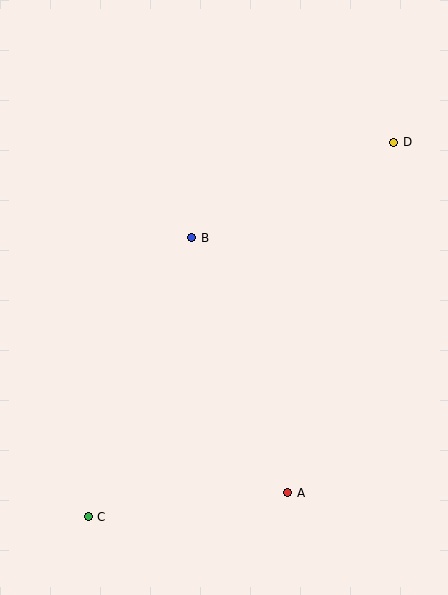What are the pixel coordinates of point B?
Point B is at (192, 238).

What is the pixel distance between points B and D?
The distance between B and D is 224 pixels.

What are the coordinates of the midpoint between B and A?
The midpoint between B and A is at (240, 365).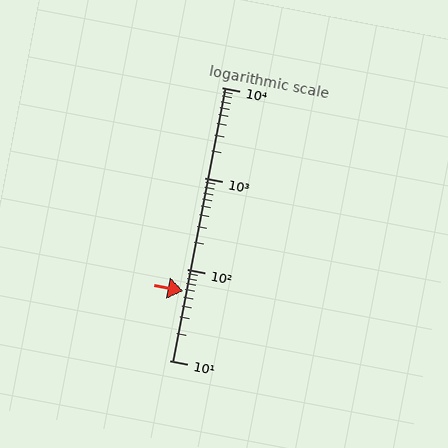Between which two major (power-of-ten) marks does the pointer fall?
The pointer is between 10 and 100.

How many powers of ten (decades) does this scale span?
The scale spans 3 decades, from 10 to 10000.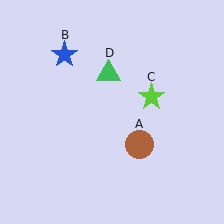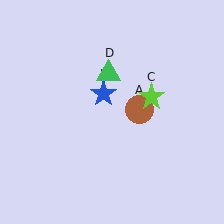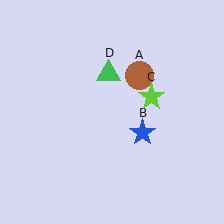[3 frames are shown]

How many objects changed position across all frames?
2 objects changed position: brown circle (object A), blue star (object B).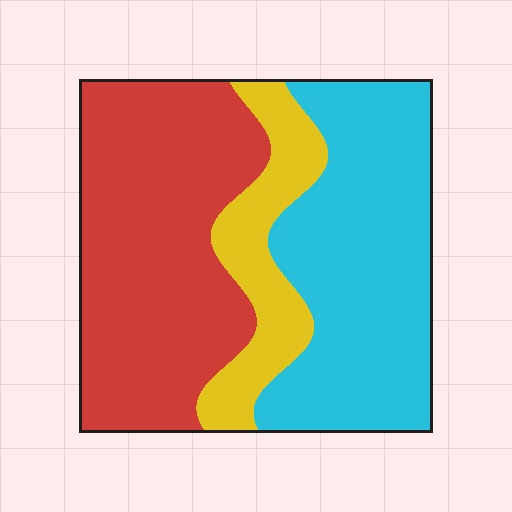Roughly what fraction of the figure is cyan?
Cyan covers roughly 40% of the figure.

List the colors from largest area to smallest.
From largest to smallest: red, cyan, yellow.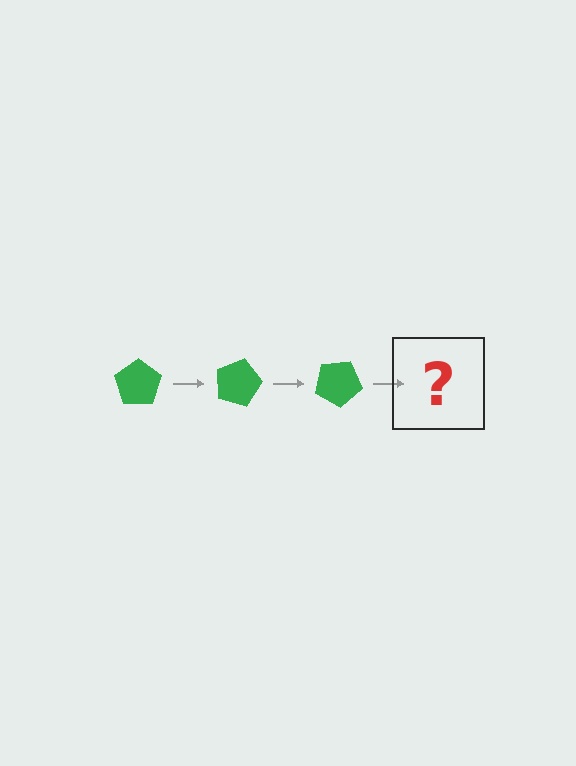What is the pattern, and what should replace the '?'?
The pattern is that the pentagon rotates 15 degrees each step. The '?' should be a green pentagon rotated 45 degrees.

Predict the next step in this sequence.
The next step is a green pentagon rotated 45 degrees.